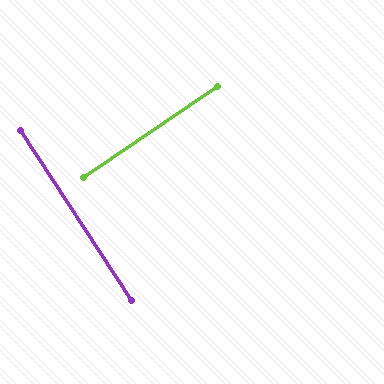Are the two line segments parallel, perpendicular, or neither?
Perpendicular — they meet at approximately 89°.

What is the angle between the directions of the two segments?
Approximately 89 degrees.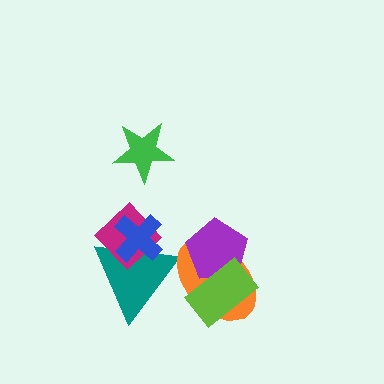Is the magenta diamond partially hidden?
Yes, it is partially covered by another shape.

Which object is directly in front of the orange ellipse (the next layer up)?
The purple pentagon is directly in front of the orange ellipse.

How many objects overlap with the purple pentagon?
2 objects overlap with the purple pentagon.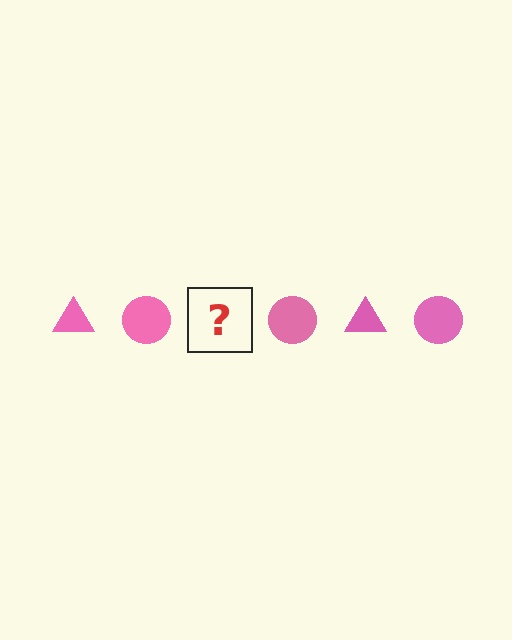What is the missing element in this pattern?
The missing element is a pink triangle.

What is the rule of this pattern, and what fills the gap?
The rule is that the pattern cycles through triangle, circle shapes in pink. The gap should be filled with a pink triangle.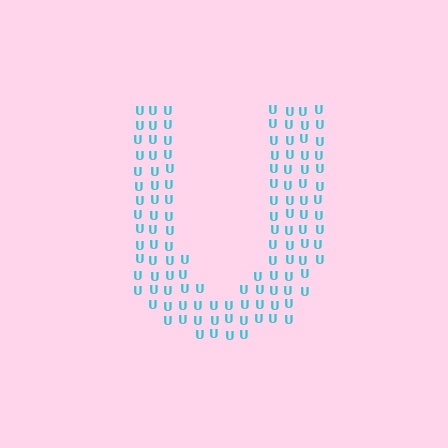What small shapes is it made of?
It is made of small letter U's.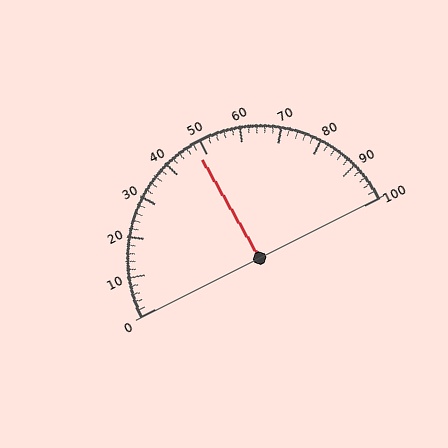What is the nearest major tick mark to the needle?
The nearest major tick mark is 50.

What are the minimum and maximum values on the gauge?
The gauge ranges from 0 to 100.